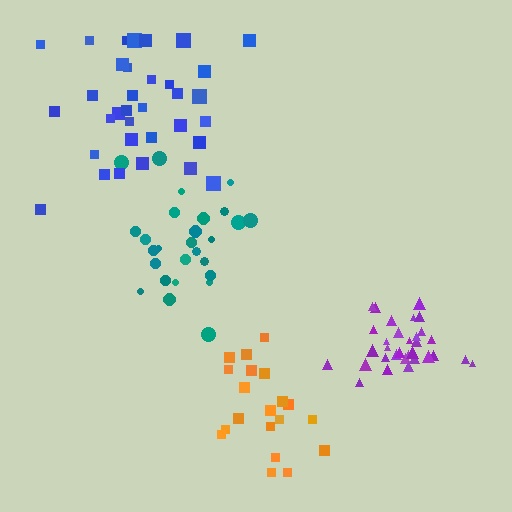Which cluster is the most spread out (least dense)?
Blue.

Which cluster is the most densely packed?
Purple.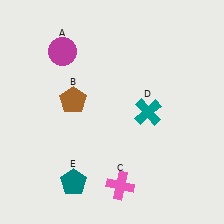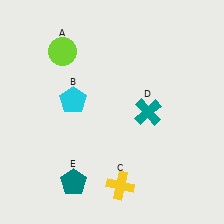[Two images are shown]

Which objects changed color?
A changed from magenta to lime. B changed from brown to cyan. C changed from pink to yellow.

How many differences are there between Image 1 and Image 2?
There are 3 differences between the two images.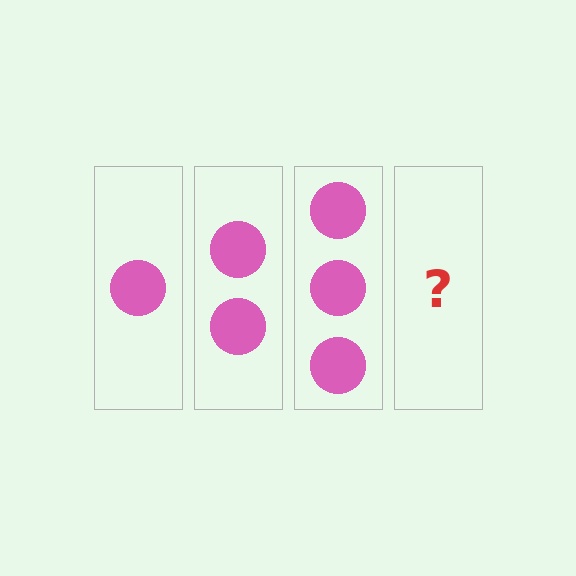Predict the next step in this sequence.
The next step is 4 circles.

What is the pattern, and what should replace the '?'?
The pattern is that each step adds one more circle. The '?' should be 4 circles.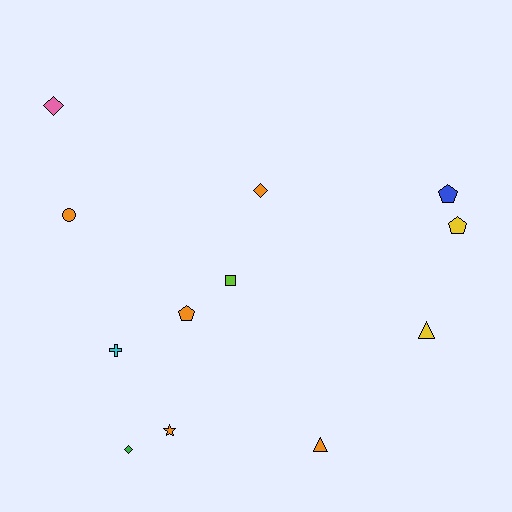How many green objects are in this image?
There is 1 green object.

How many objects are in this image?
There are 12 objects.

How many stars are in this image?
There is 1 star.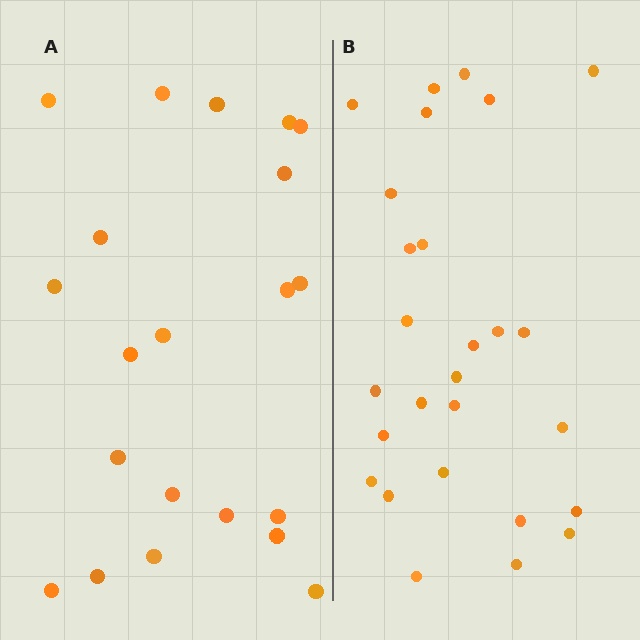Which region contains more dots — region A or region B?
Region B (the right region) has more dots.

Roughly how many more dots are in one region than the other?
Region B has about 6 more dots than region A.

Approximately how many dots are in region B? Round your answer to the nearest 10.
About 30 dots. (The exact count is 27, which rounds to 30.)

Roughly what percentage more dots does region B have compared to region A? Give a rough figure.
About 30% more.